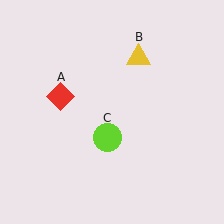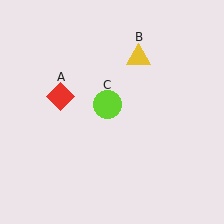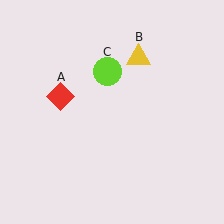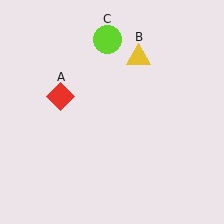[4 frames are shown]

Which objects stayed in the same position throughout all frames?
Red diamond (object A) and yellow triangle (object B) remained stationary.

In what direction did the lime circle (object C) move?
The lime circle (object C) moved up.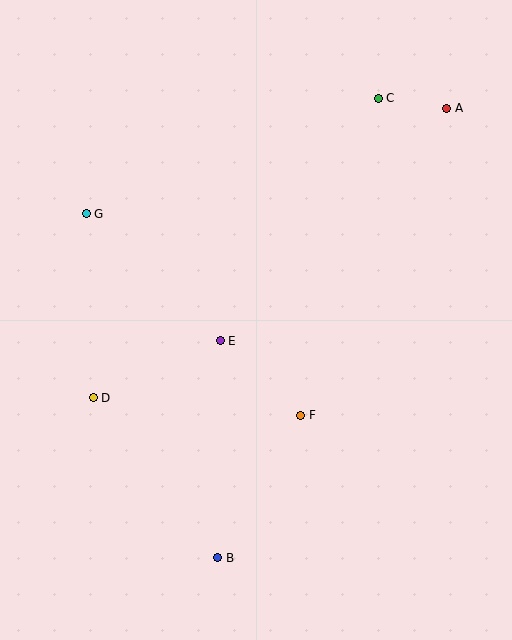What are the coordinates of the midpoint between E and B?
The midpoint between E and B is at (219, 449).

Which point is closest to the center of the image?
Point E at (220, 341) is closest to the center.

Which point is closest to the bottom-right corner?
Point B is closest to the bottom-right corner.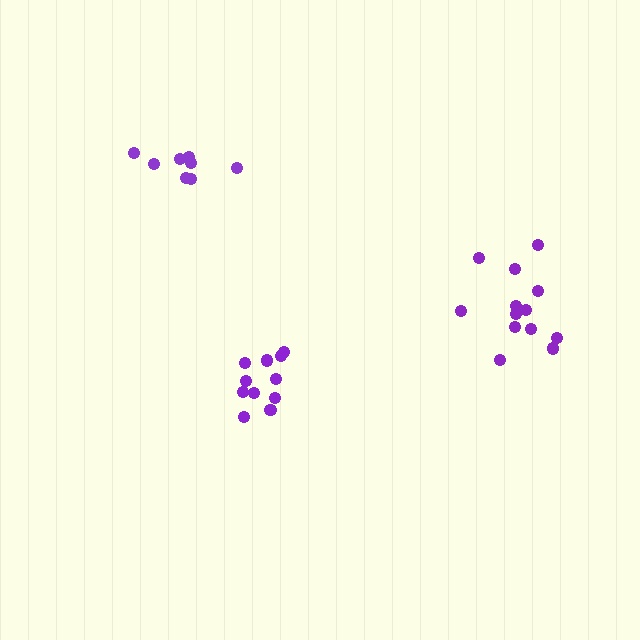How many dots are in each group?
Group 1: 13 dots, Group 2: 11 dots, Group 3: 8 dots (32 total).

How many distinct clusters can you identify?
There are 3 distinct clusters.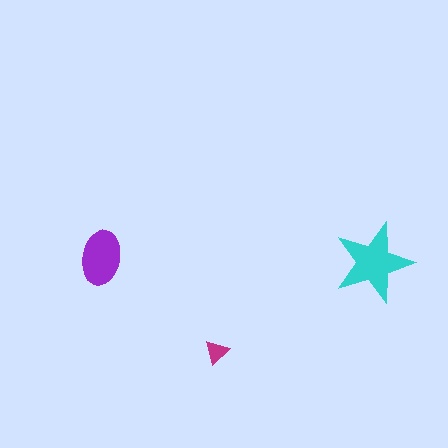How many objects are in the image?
There are 3 objects in the image.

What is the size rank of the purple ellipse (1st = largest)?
2nd.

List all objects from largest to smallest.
The cyan star, the purple ellipse, the magenta triangle.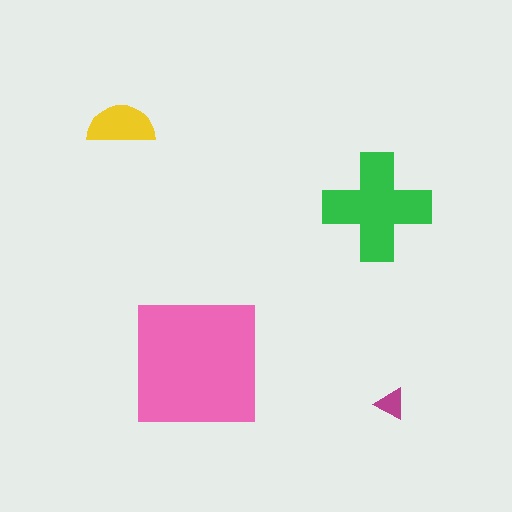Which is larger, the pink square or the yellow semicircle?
The pink square.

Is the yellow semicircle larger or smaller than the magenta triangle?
Larger.